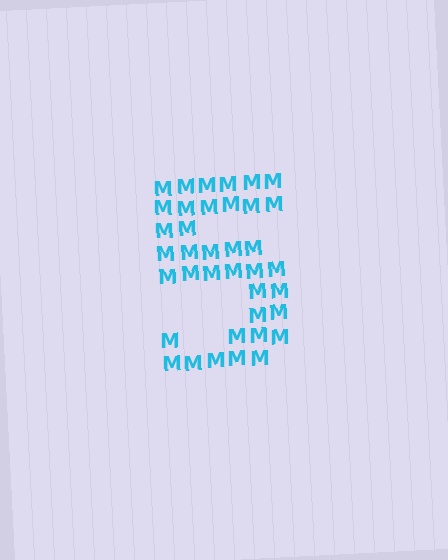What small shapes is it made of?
It is made of small letter M's.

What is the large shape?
The large shape is the digit 5.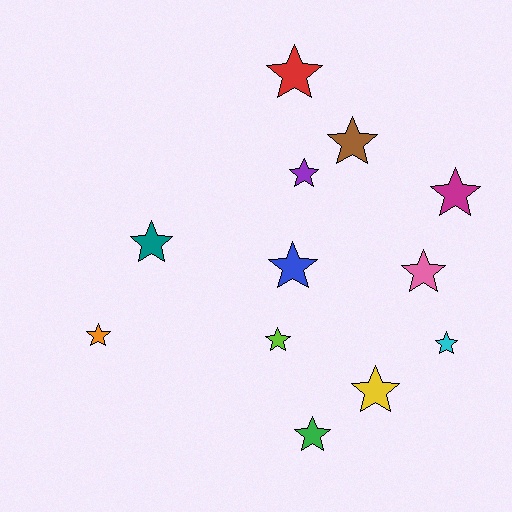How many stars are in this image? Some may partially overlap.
There are 12 stars.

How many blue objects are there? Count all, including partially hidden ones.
There is 1 blue object.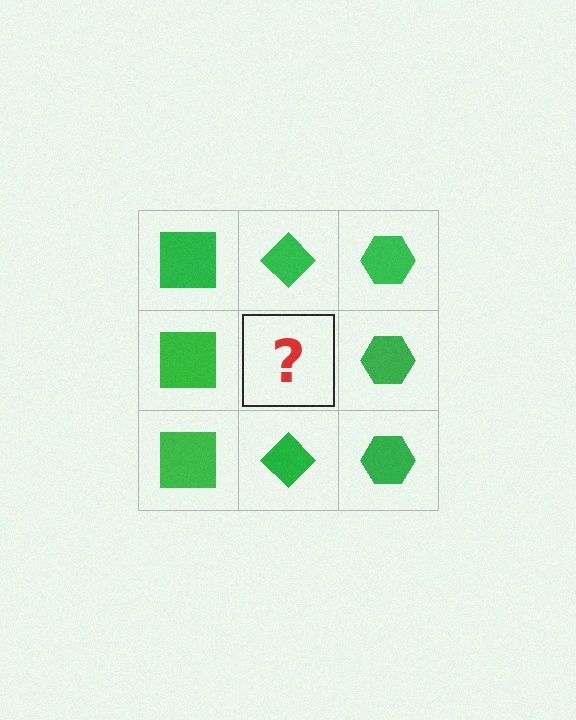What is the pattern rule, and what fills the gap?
The rule is that each column has a consistent shape. The gap should be filled with a green diamond.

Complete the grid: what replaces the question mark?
The question mark should be replaced with a green diamond.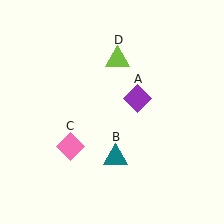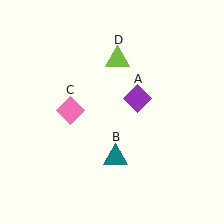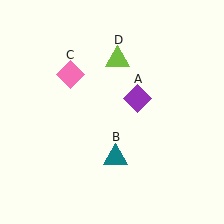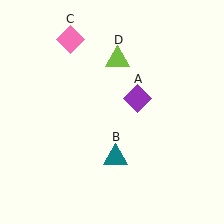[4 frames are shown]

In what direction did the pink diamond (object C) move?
The pink diamond (object C) moved up.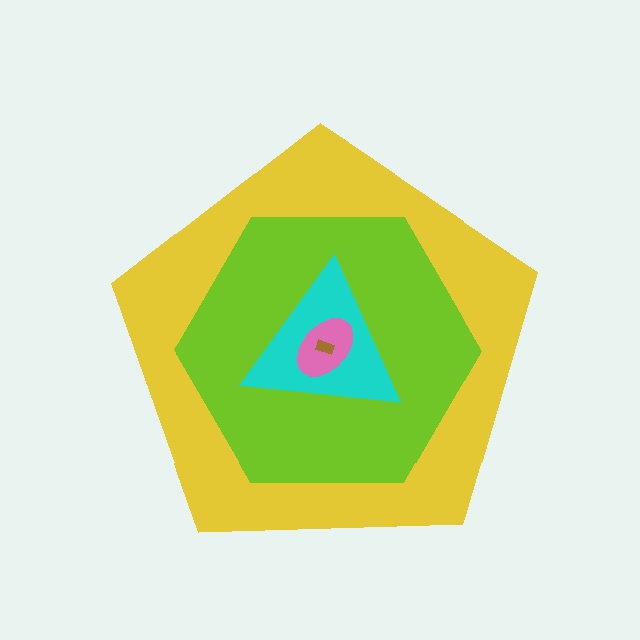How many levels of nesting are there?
5.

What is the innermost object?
The brown rectangle.